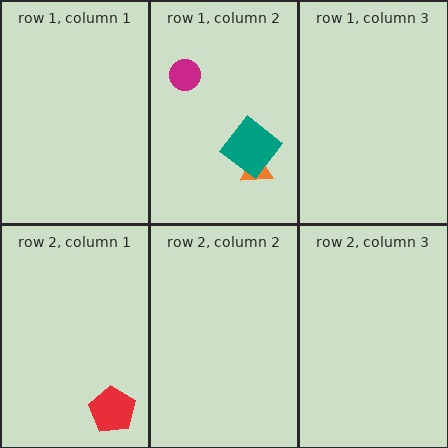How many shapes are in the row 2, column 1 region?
1.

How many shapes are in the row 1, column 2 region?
3.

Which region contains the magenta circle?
The row 1, column 2 region.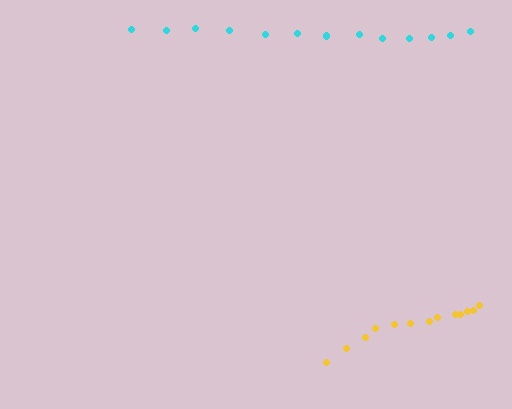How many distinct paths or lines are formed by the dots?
There are 2 distinct paths.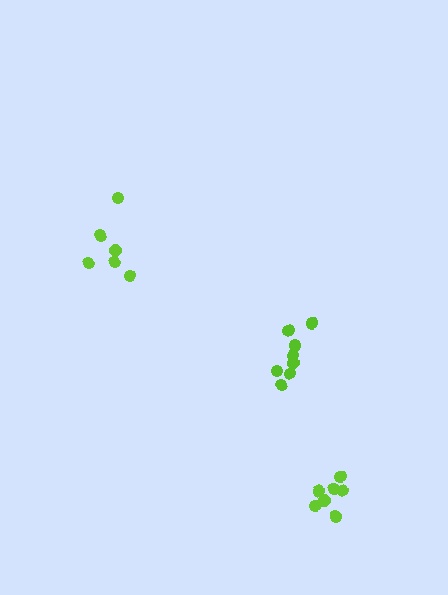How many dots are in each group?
Group 1: 6 dots, Group 2: 8 dots, Group 3: 7 dots (21 total).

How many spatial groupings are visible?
There are 3 spatial groupings.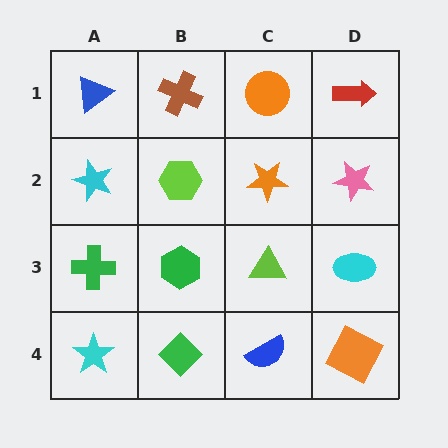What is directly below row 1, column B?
A lime hexagon.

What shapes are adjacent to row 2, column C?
An orange circle (row 1, column C), a lime triangle (row 3, column C), a lime hexagon (row 2, column B), a pink star (row 2, column D).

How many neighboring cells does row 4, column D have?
2.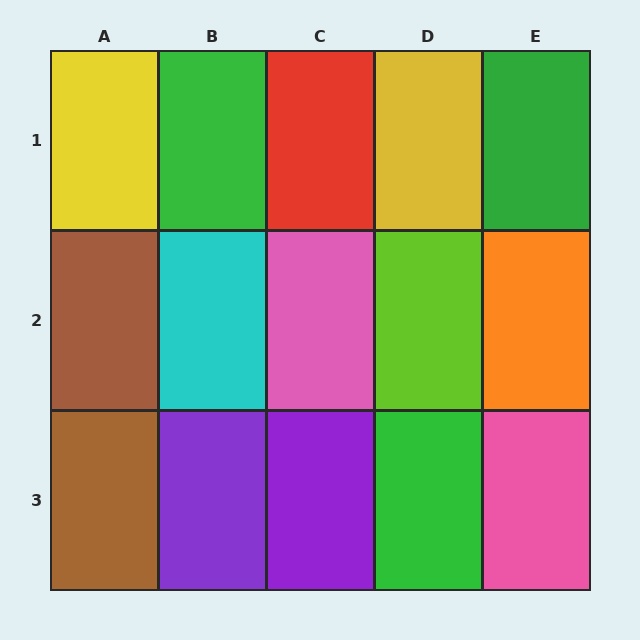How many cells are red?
1 cell is red.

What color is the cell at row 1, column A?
Yellow.